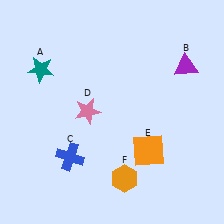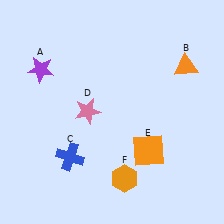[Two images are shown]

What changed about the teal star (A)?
In Image 1, A is teal. In Image 2, it changed to purple.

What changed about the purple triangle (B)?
In Image 1, B is purple. In Image 2, it changed to orange.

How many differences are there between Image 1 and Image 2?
There are 2 differences between the two images.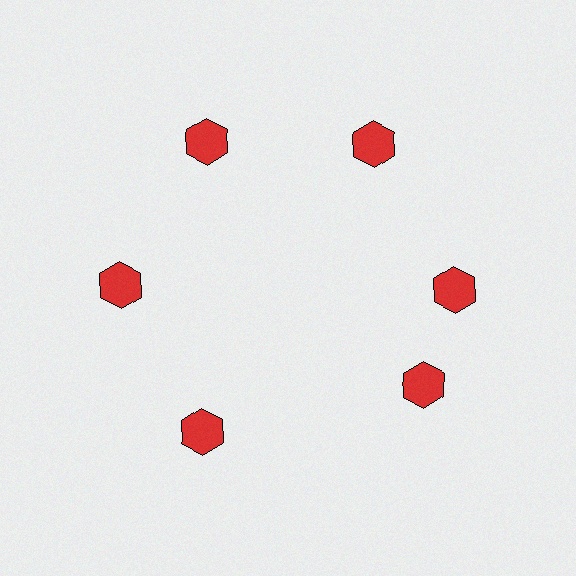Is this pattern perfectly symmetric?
No. The 6 red hexagons are arranged in a ring, but one element near the 5 o'clock position is rotated out of alignment along the ring, breaking the 6-fold rotational symmetry.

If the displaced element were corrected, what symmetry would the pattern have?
It would have 6-fold rotational symmetry — the pattern would map onto itself every 60 degrees.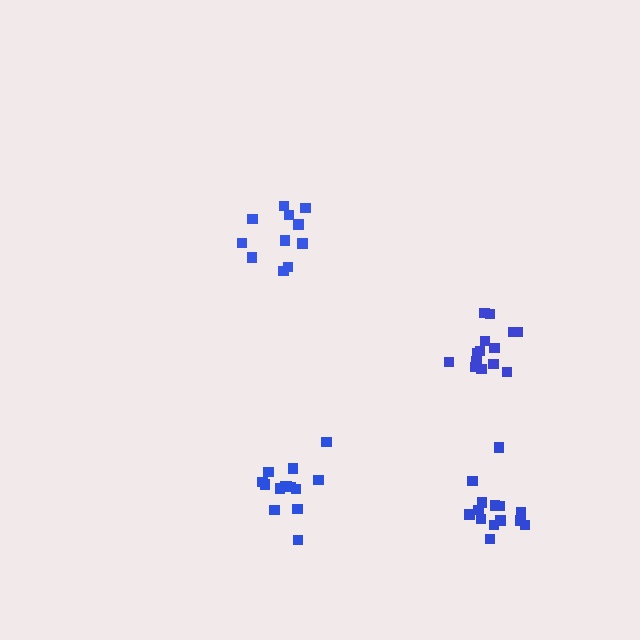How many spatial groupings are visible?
There are 4 spatial groupings.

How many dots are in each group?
Group 1: 14 dots, Group 2: 14 dots, Group 3: 11 dots, Group 4: 14 dots (53 total).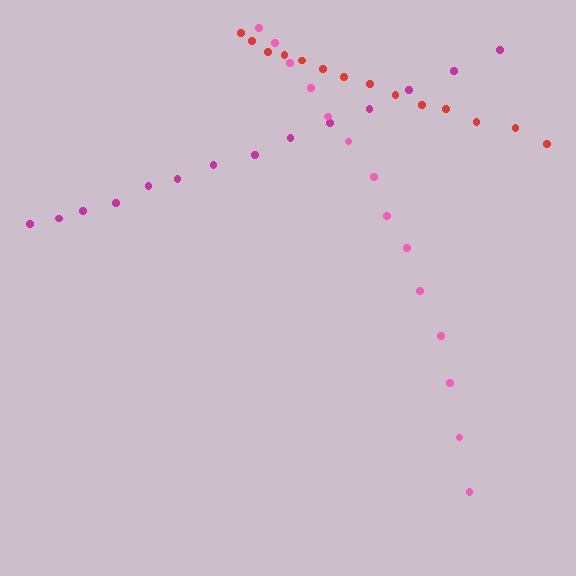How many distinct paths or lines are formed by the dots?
There are 3 distinct paths.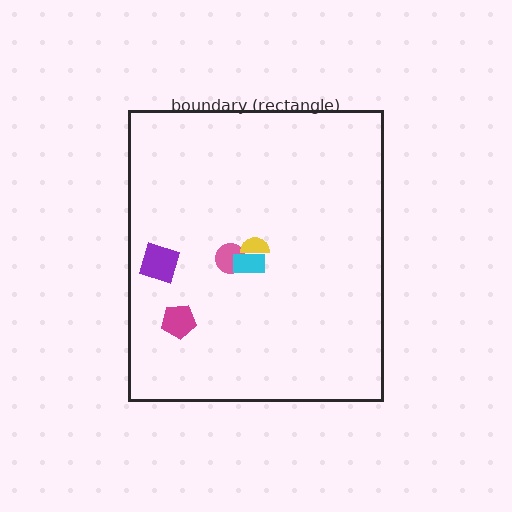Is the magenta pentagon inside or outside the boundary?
Inside.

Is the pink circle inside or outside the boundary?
Inside.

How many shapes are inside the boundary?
5 inside, 0 outside.